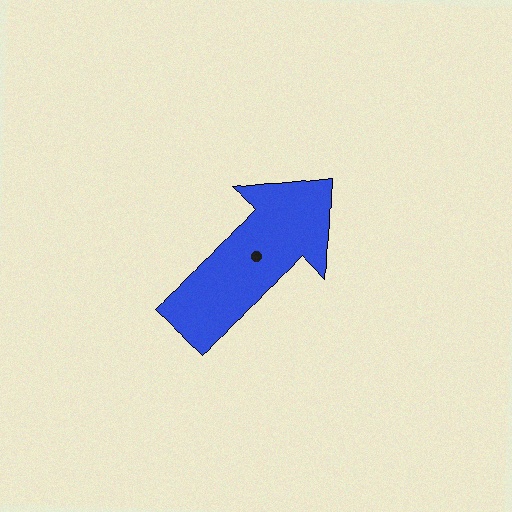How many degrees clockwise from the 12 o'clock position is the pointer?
Approximately 43 degrees.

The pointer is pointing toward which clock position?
Roughly 1 o'clock.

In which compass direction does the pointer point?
Northeast.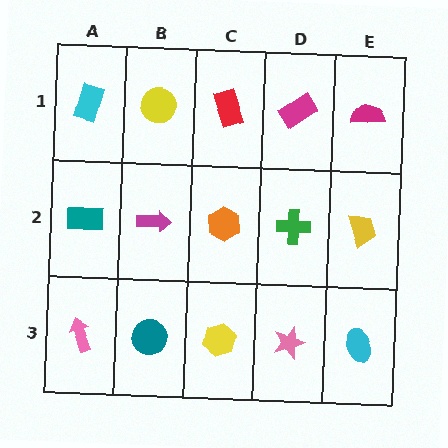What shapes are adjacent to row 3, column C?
An orange hexagon (row 2, column C), a teal circle (row 3, column B), a pink star (row 3, column D).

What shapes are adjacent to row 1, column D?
A green cross (row 2, column D), a red rectangle (row 1, column C), a magenta semicircle (row 1, column E).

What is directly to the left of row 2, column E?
A green cross.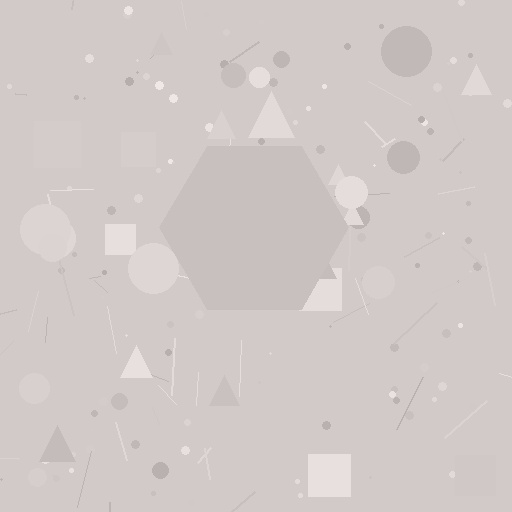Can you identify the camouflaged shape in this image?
The camouflaged shape is a hexagon.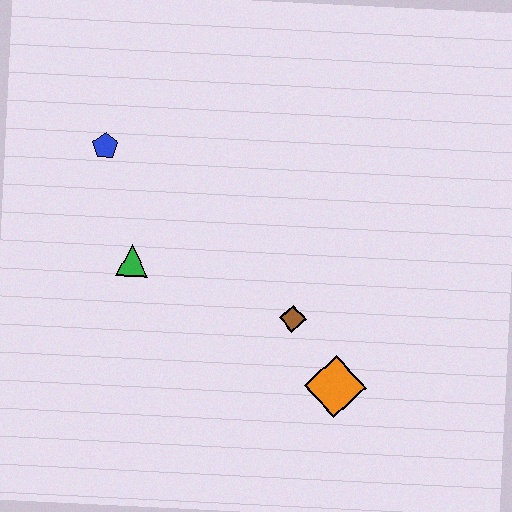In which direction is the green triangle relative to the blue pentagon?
The green triangle is below the blue pentagon.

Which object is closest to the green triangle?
The blue pentagon is closest to the green triangle.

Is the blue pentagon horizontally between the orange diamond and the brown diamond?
No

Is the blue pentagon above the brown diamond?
Yes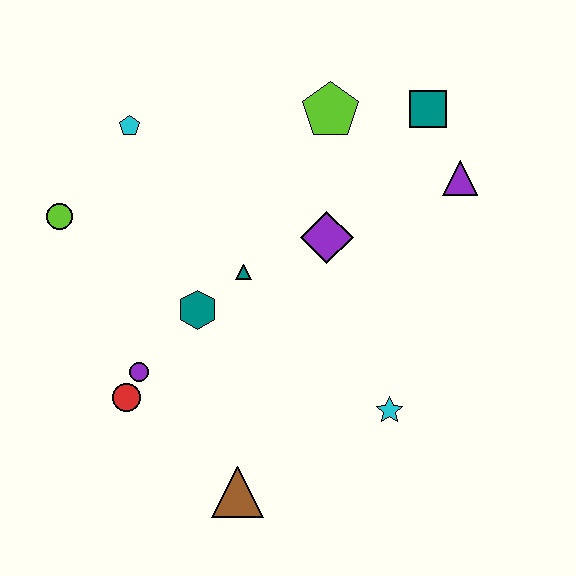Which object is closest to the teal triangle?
The teal hexagon is closest to the teal triangle.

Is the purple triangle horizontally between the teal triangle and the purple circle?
No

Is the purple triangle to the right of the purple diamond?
Yes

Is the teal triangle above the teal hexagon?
Yes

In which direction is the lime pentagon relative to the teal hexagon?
The lime pentagon is above the teal hexagon.